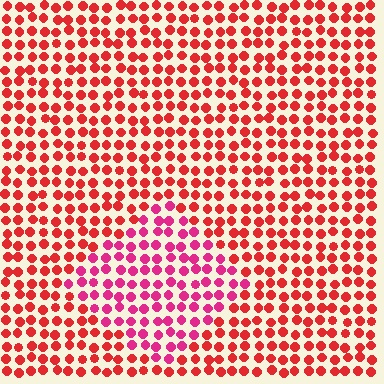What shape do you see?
I see a diamond.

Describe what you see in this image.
The image is filled with small red elements in a uniform arrangement. A diamond-shaped region is visible where the elements are tinted to a slightly different hue, forming a subtle color boundary.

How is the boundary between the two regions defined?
The boundary is defined purely by a slight shift in hue (about 31 degrees). Spacing, size, and orientation are identical on both sides.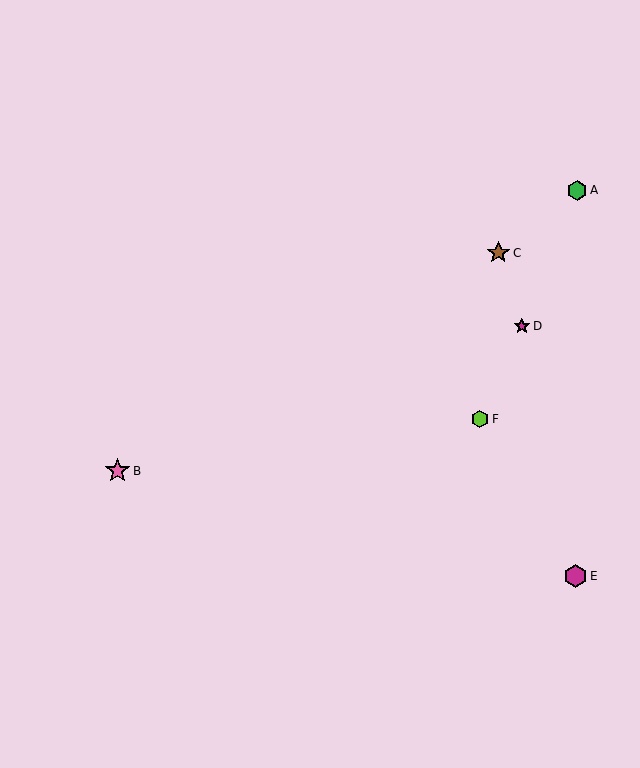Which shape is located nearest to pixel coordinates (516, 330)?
The magenta star (labeled D) at (522, 326) is nearest to that location.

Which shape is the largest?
The pink star (labeled B) is the largest.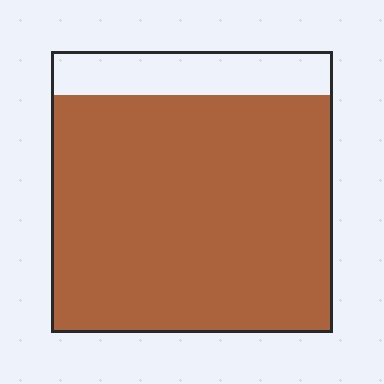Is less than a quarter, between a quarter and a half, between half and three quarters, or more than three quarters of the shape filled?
More than three quarters.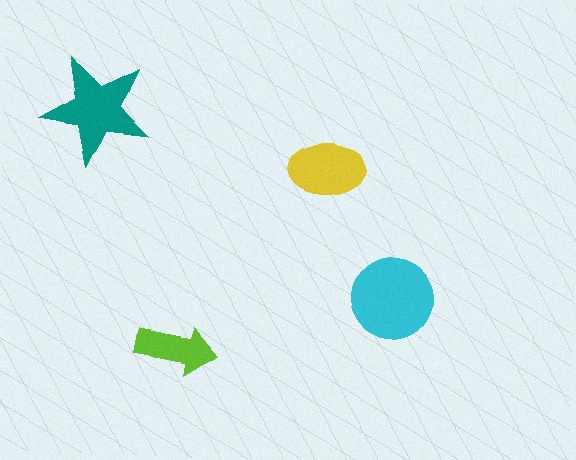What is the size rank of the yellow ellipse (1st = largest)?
3rd.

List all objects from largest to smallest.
The cyan circle, the teal star, the yellow ellipse, the lime arrow.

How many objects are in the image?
There are 4 objects in the image.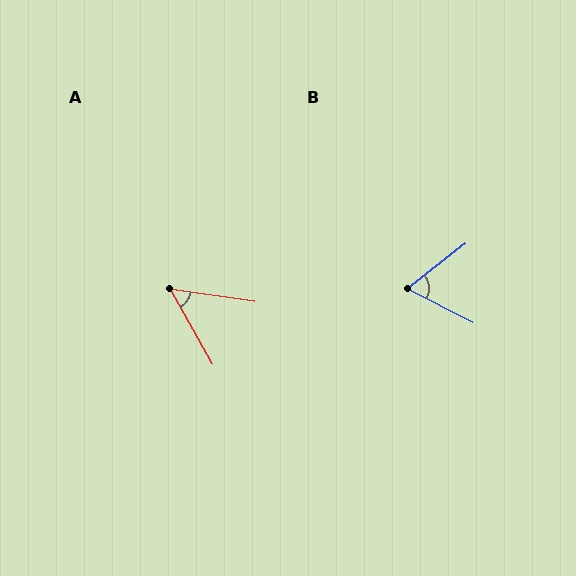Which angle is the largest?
B, at approximately 65 degrees.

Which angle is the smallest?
A, at approximately 52 degrees.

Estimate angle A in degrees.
Approximately 52 degrees.